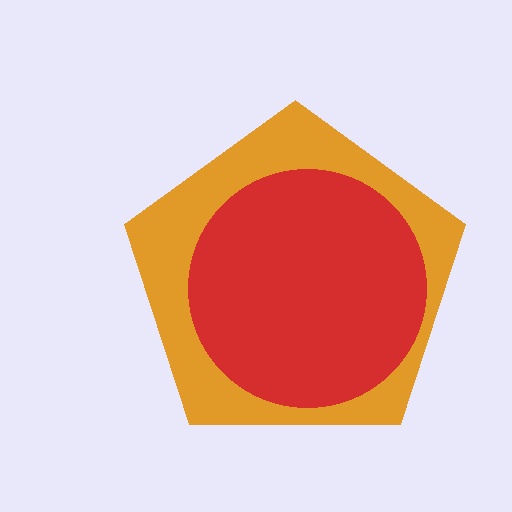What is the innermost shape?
The red circle.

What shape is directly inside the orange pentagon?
The red circle.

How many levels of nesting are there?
2.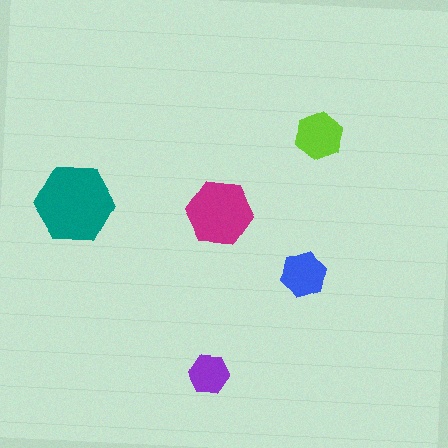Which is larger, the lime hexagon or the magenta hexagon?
The magenta one.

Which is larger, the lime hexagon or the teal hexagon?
The teal one.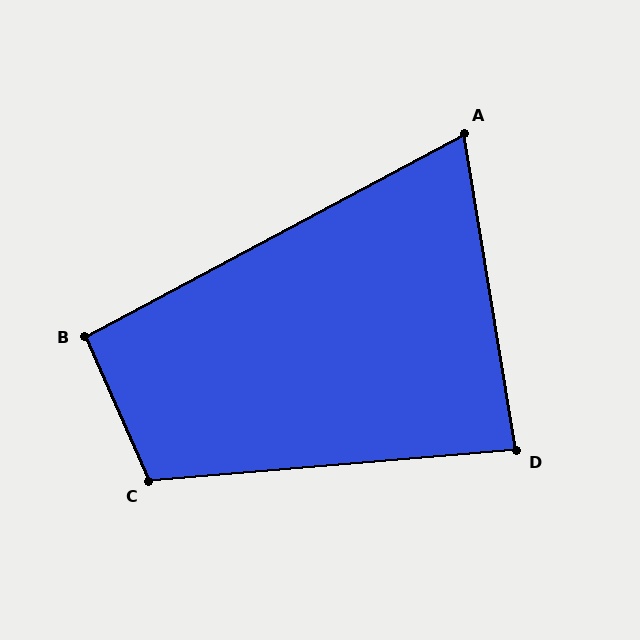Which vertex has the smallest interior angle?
A, at approximately 71 degrees.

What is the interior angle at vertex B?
Approximately 95 degrees (approximately right).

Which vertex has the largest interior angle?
C, at approximately 109 degrees.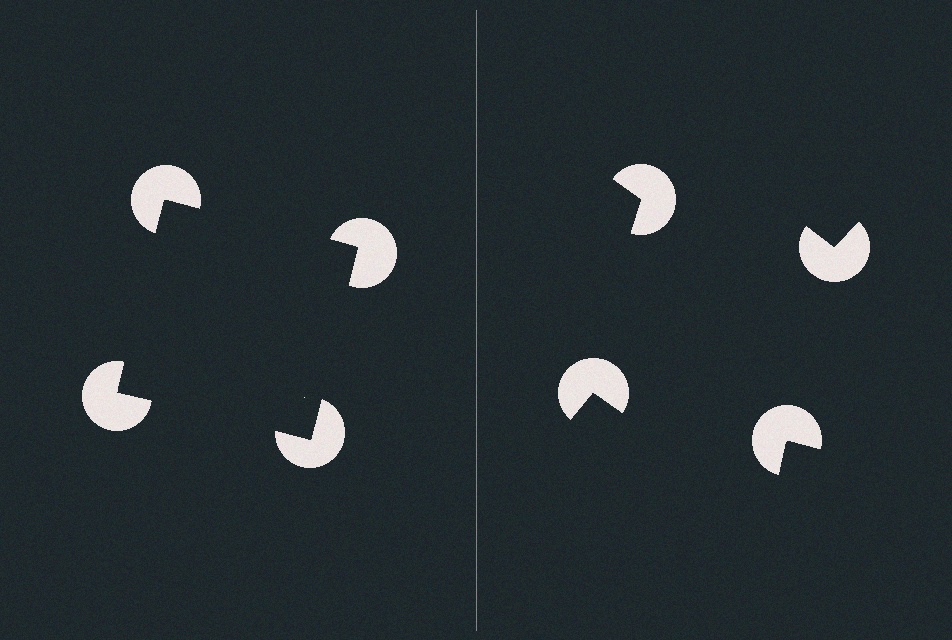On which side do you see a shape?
An illusory square appears on the left side. On the right side the wedge cuts are rotated, so no coherent shape forms.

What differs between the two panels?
The pac-man discs are positioned identically on both sides; only the wedge orientations differ. On the left they align to a square; on the right they are misaligned.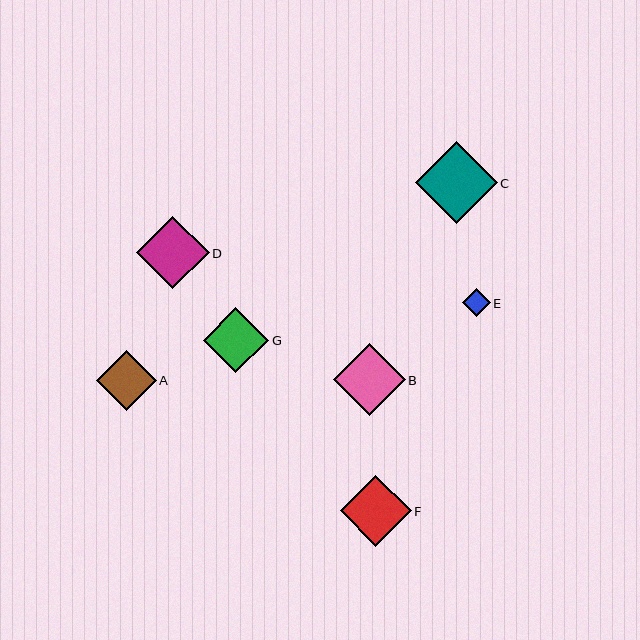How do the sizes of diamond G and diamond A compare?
Diamond G and diamond A are approximately the same size.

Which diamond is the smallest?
Diamond E is the smallest with a size of approximately 28 pixels.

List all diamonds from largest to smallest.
From largest to smallest: C, D, B, F, G, A, E.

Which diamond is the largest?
Diamond C is the largest with a size of approximately 82 pixels.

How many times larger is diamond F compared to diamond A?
Diamond F is approximately 1.2 times the size of diamond A.